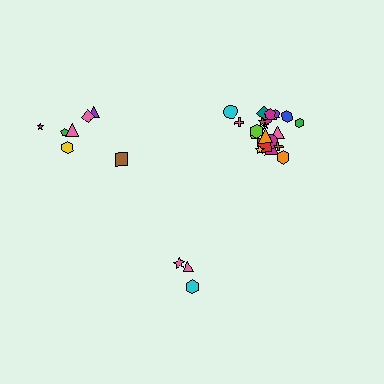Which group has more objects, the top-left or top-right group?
The top-right group.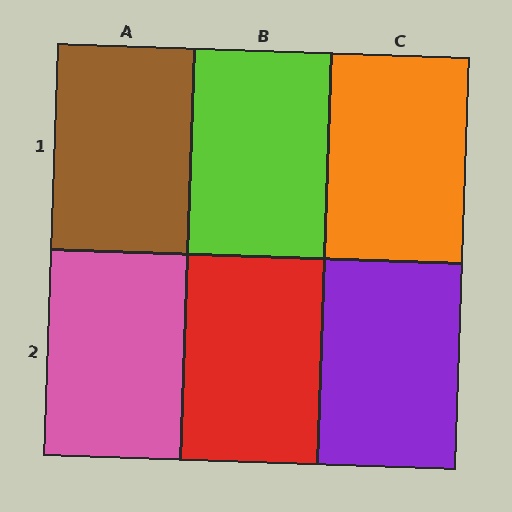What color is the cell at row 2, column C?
Purple.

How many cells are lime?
1 cell is lime.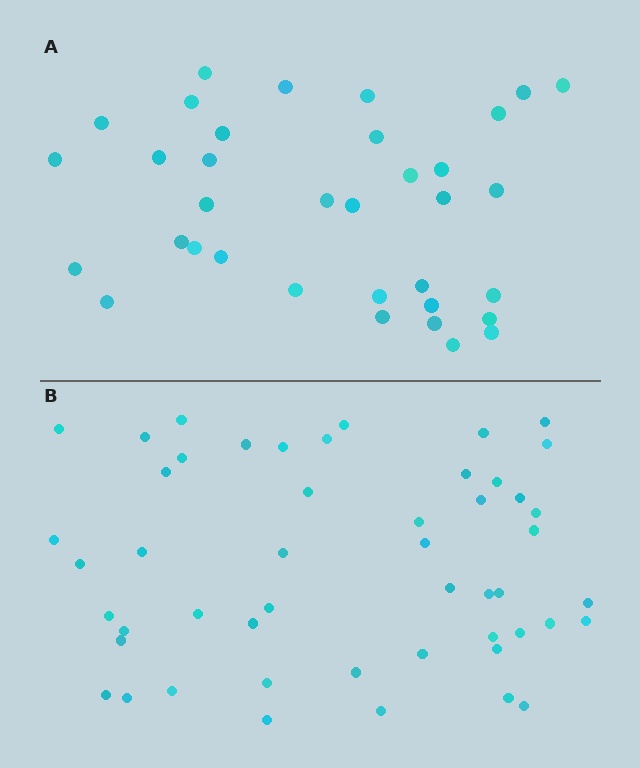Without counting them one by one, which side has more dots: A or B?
Region B (the bottom region) has more dots.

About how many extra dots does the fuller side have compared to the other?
Region B has approximately 15 more dots than region A.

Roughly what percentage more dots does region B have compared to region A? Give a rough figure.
About 45% more.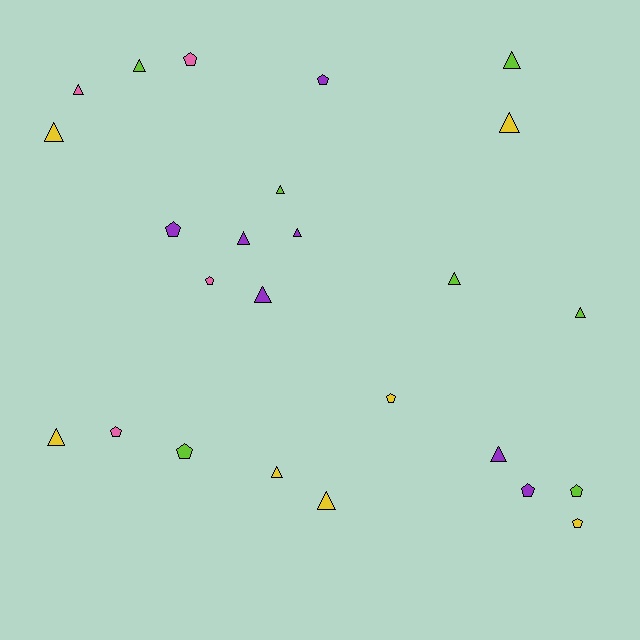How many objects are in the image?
There are 25 objects.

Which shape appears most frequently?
Triangle, with 15 objects.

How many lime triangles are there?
There are 5 lime triangles.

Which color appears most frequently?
Yellow, with 7 objects.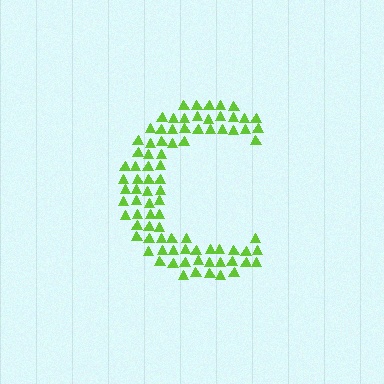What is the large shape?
The large shape is the letter C.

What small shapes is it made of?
It is made of small triangles.